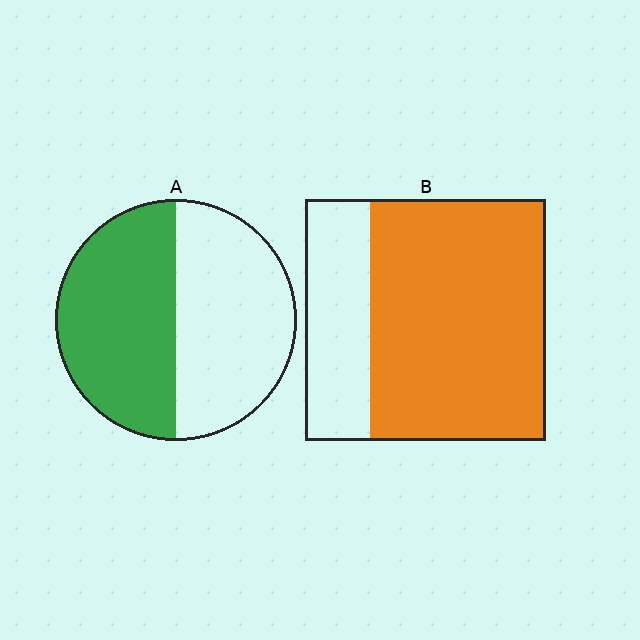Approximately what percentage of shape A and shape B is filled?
A is approximately 50% and B is approximately 75%.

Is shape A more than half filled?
Roughly half.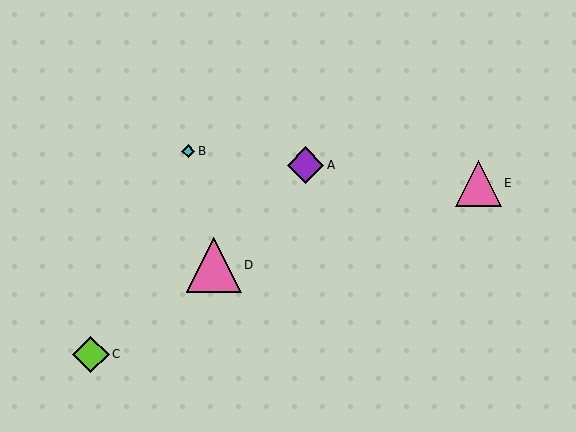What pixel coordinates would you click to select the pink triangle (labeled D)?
Click at (214, 265) to select the pink triangle D.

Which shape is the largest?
The pink triangle (labeled D) is the largest.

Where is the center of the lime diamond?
The center of the lime diamond is at (91, 354).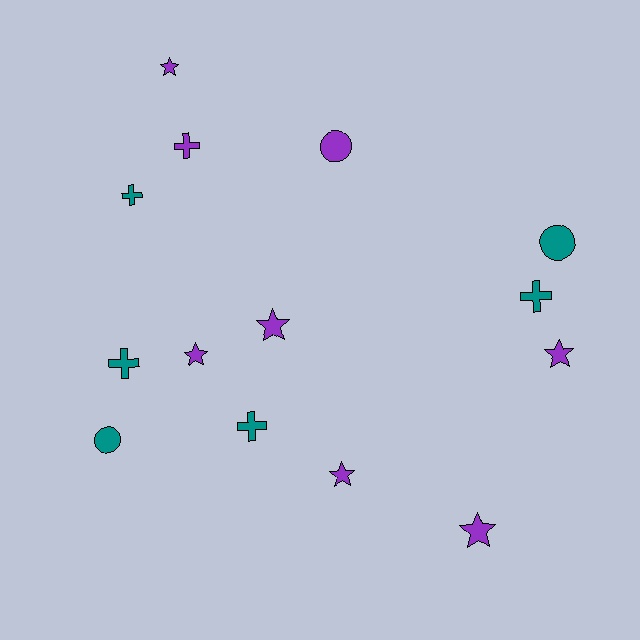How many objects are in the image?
There are 14 objects.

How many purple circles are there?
There is 1 purple circle.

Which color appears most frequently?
Purple, with 8 objects.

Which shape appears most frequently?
Star, with 6 objects.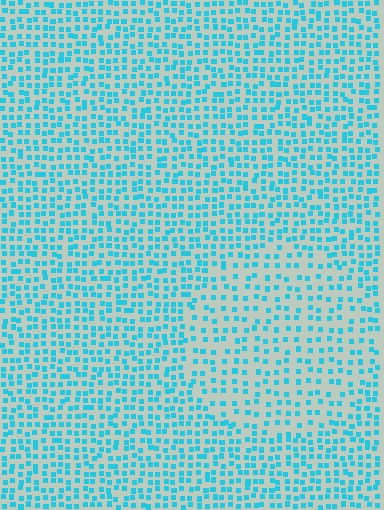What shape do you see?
I see a circle.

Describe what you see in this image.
The image contains small cyan elements arranged at two different densities. A circle-shaped region is visible where the elements are less densely packed than the surrounding area.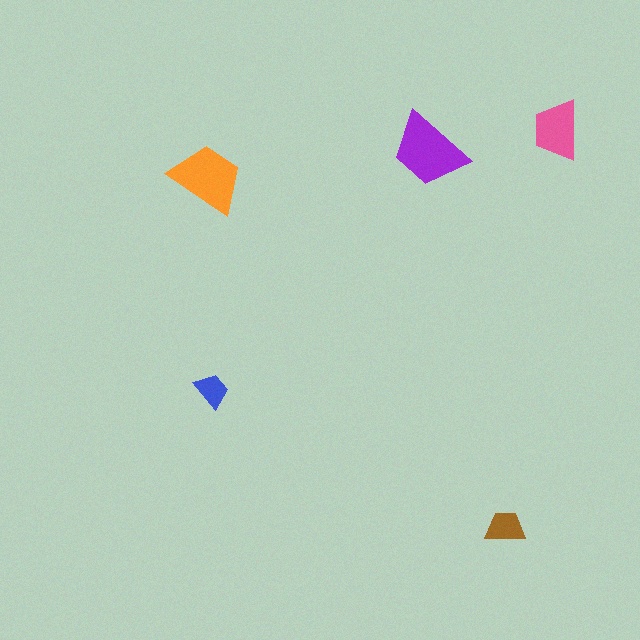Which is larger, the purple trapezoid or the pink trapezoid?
The purple one.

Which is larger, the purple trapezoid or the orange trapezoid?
The purple one.